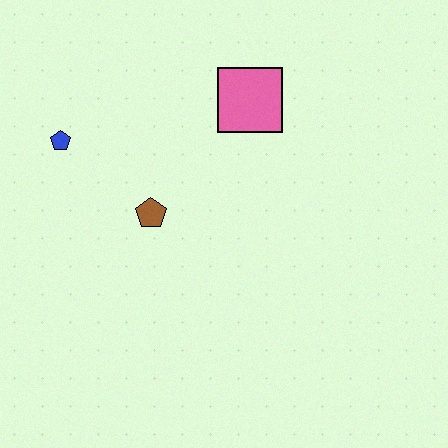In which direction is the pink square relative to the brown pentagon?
The pink square is above the brown pentagon.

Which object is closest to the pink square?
The brown pentagon is closest to the pink square.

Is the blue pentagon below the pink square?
Yes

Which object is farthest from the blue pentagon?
The pink square is farthest from the blue pentagon.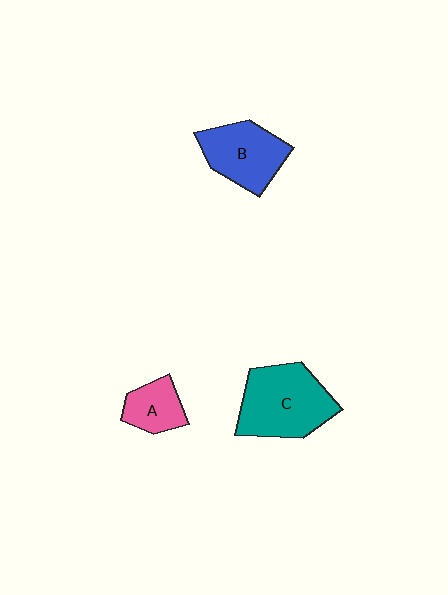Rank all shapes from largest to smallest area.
From largest to smallest: C (teal), B (blue), A (pink).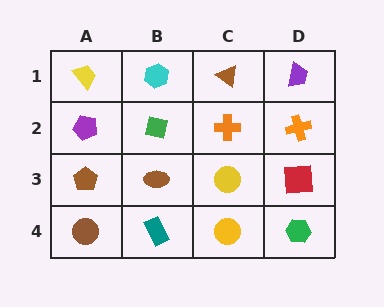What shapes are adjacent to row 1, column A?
A purple pentagon (row 2, column A), a cyan hexagon (row 1, column B).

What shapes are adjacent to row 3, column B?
A green square (row 2, column B), a teal rectangle (row 4, column B), a brown pentagon (row 3, column A), a yellow circle (row 3, column C).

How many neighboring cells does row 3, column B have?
4.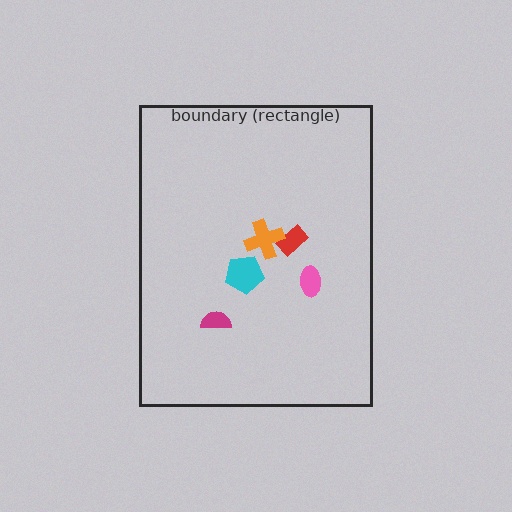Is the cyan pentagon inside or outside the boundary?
Inside.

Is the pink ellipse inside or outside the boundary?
Inside.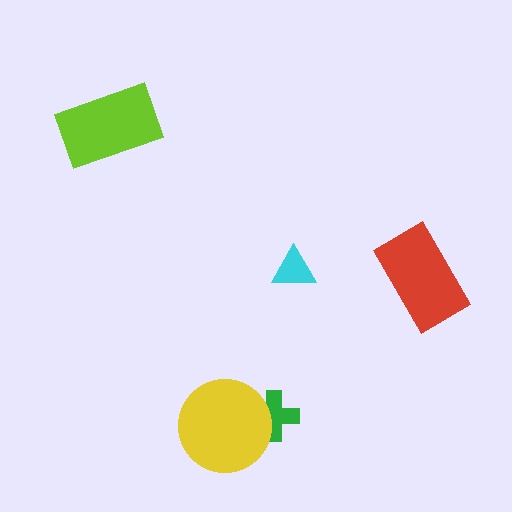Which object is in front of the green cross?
The yellow circle is in front of the green cross.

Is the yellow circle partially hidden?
No, no other shape covers it.